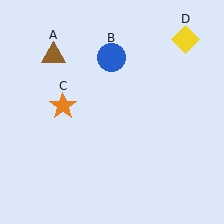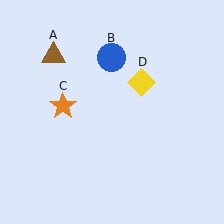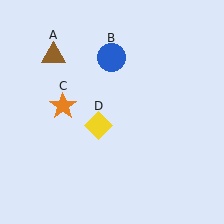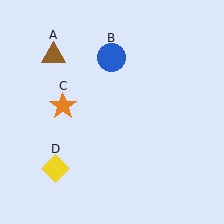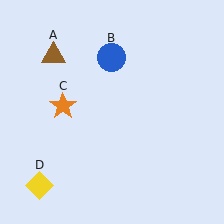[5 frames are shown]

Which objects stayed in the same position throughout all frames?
Brown triangle (object A) and blue circle (object B) and orange star (object C) remained stationary.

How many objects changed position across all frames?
1 object changed position: yellow diamond (object D).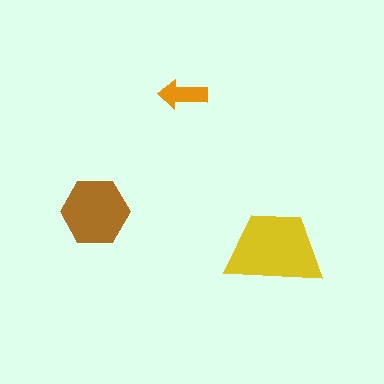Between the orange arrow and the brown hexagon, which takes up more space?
The brown hexagon.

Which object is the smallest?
The orange arrow.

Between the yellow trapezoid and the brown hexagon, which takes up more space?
The yellow trapezoid.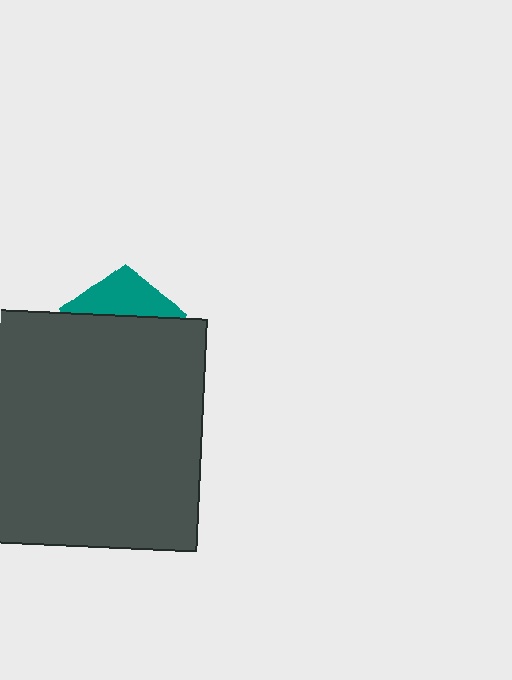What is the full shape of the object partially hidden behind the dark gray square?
The partially hidden object is a teal pentagon.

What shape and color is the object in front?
The object in front is a dark gray square.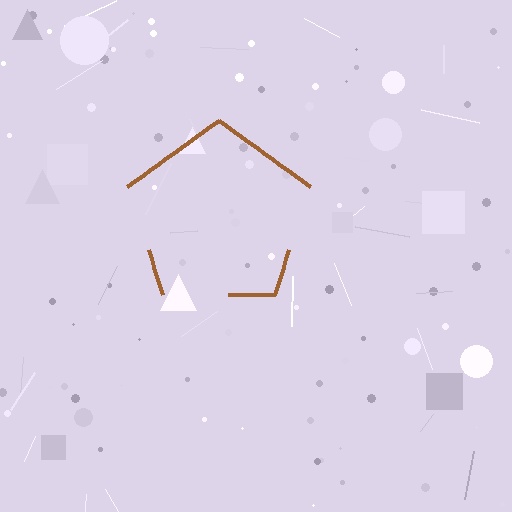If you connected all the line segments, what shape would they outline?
They would outline a pentagon.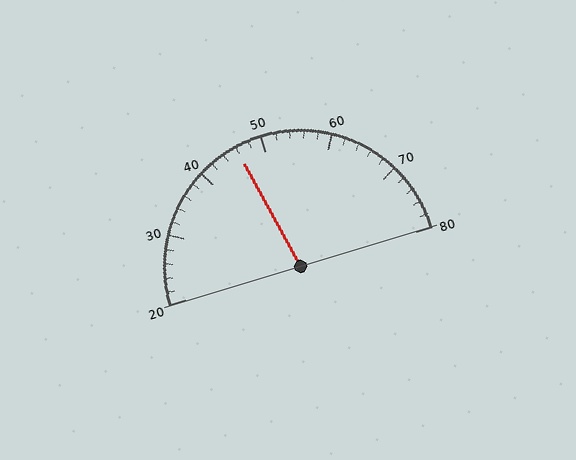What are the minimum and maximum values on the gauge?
The gauge ranges from 20 to 80.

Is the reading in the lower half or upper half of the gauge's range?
The reading is in the lower half of the range (20 to 80).